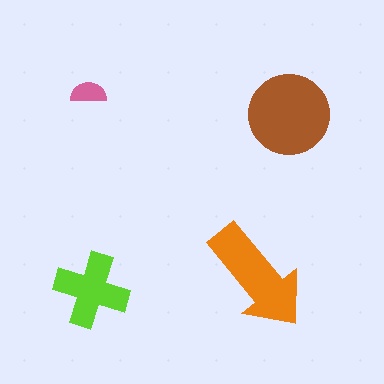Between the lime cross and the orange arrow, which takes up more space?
The orange arrow.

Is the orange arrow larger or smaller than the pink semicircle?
Larger.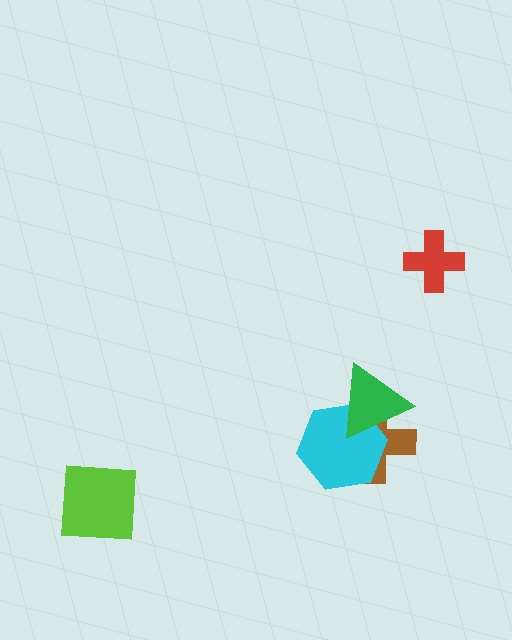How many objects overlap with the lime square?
0 objects overlap with the lime square.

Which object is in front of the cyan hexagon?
The green triangle is in front of the cyan hexagon.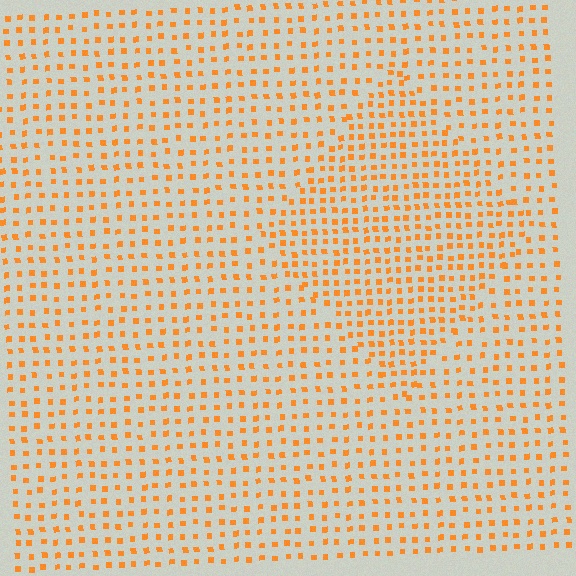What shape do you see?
I see a diamond.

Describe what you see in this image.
The image contains small orange elements arranged at two different densities. A diamond-shaped region is visible where the elements are more densely packed than the surrounding area.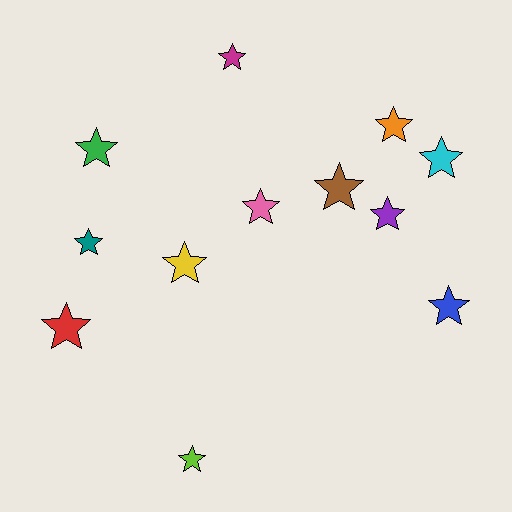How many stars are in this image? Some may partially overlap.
There are 12 stars.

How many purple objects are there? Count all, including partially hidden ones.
There is 1 purple object.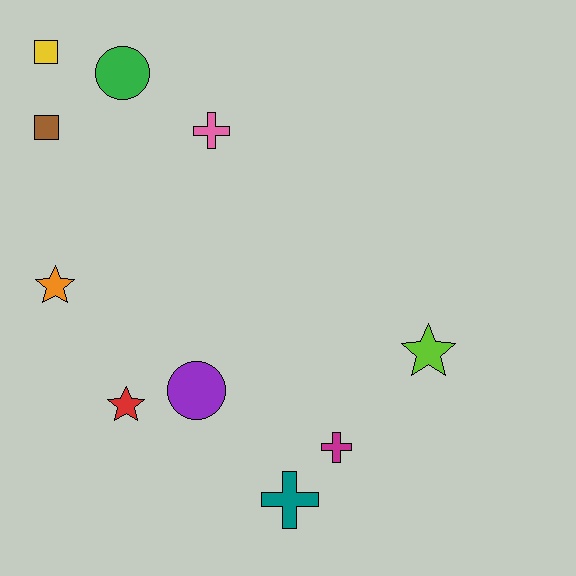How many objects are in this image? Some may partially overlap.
There are 10 objects.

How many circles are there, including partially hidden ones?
There are 2 circles.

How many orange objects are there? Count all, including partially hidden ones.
There is 1 orange object.